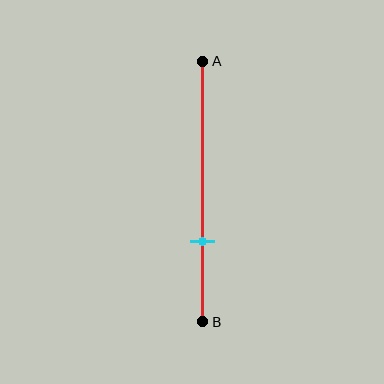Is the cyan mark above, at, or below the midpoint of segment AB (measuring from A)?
The cyan mark is below the midpoint of segment AB.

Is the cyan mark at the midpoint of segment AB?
No, the mark is at about 70% from A, not at the 50% midpoint.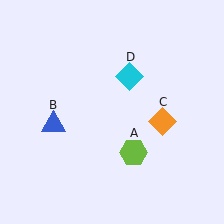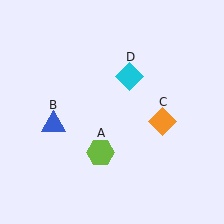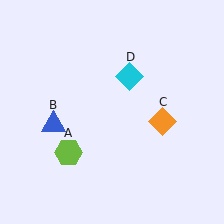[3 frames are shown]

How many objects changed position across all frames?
1 object changed position: lime hexagon (object A).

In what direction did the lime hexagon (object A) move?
The lime hexagon (object A) moved left.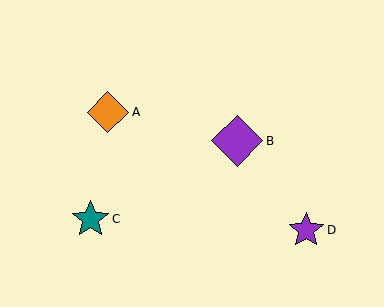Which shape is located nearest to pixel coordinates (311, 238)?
The purple star (labeled D) at (306, 230) is nearest to that location.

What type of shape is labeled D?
Shape D is a purple star.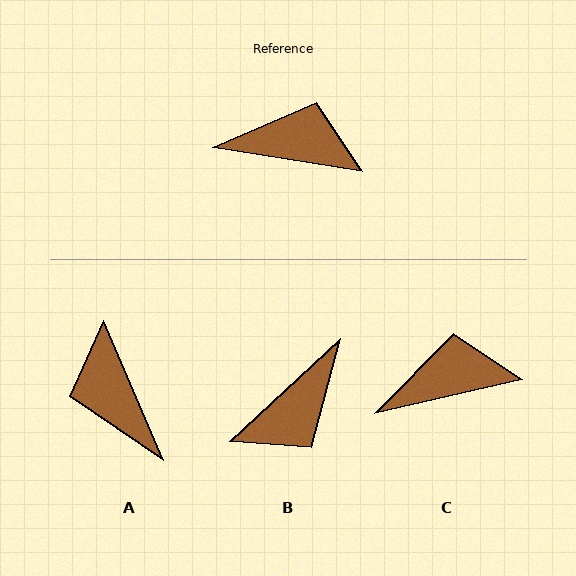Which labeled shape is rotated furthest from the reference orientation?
B, about 128 degrees away.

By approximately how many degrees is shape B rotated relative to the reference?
Approximately 128 degrees clockwise.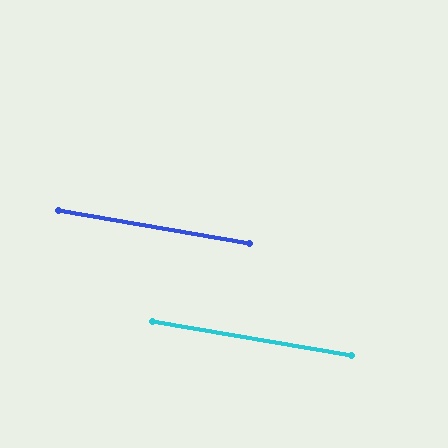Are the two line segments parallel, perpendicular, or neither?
Parallel — their directions differ by only 0.2°.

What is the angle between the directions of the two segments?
Approximately 0 degrees.